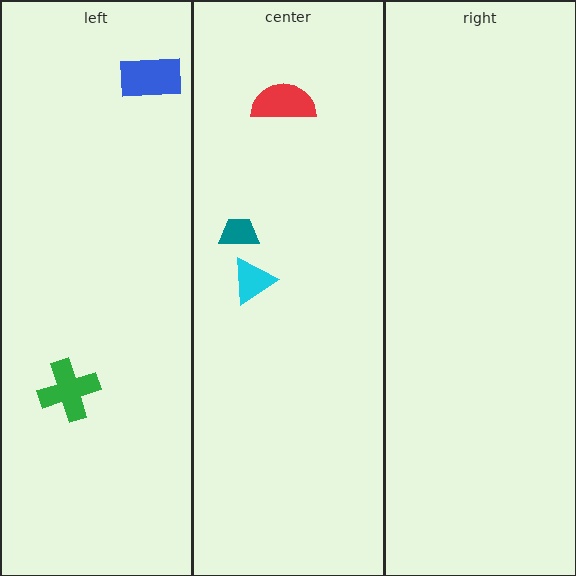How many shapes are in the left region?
2.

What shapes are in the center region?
The red semicircle, the cyan triangle, the teal trapezoid.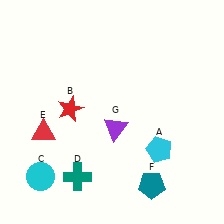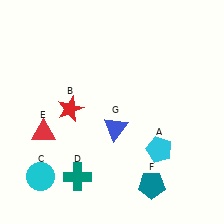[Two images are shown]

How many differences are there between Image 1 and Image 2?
There is 1 difference between the two images.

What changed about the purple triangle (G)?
In Image 1, G is purple. In Image 2, it changed to blue.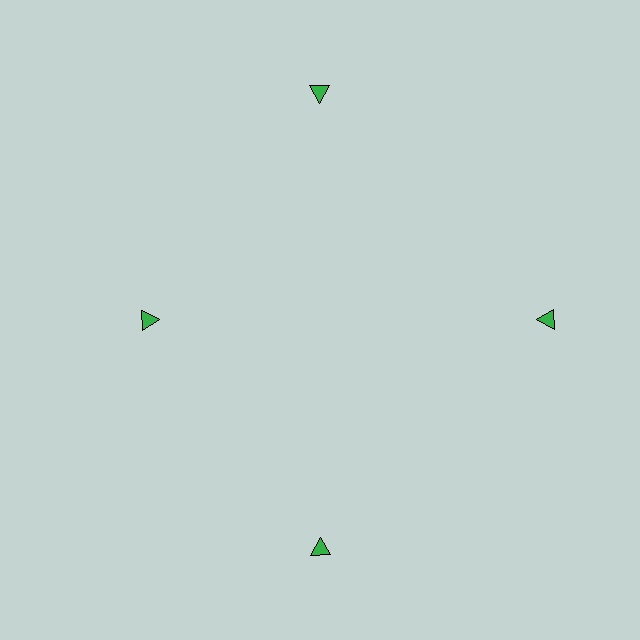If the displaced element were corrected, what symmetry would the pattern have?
It would have 4-fold rotational symmetry — the pattern would map onto itself every 90 degrees.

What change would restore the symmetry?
The symmetry would be restored by moving it outward, back onto the ring so that all 4 triangles sit at equal angles and equal distance from the center.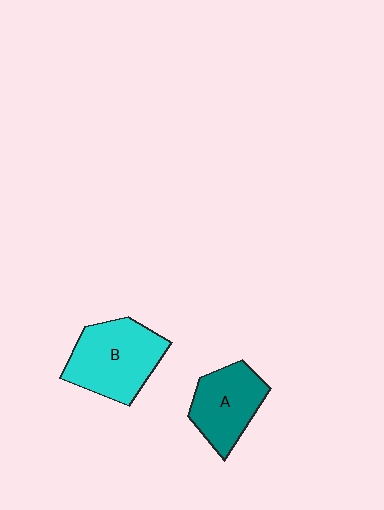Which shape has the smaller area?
Shape A (teal).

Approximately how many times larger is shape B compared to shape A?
Approximately 1.3 times.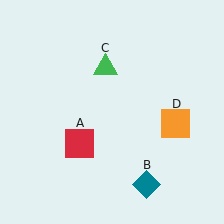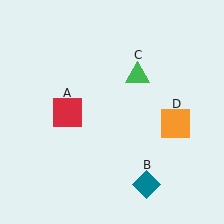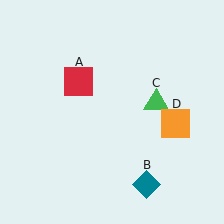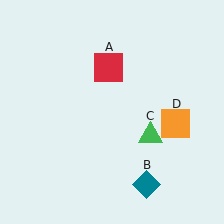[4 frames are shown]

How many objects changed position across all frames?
2 objects changed position: red square (object A), green triangle (object C).